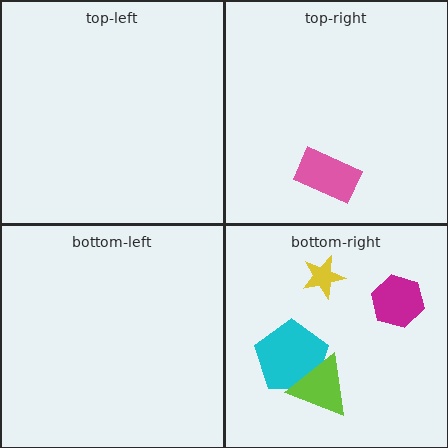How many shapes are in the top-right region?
1.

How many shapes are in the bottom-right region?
4.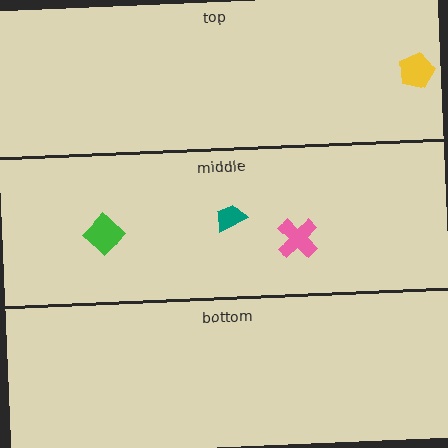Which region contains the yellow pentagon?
The top region.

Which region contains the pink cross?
The middle region.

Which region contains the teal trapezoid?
The middle region.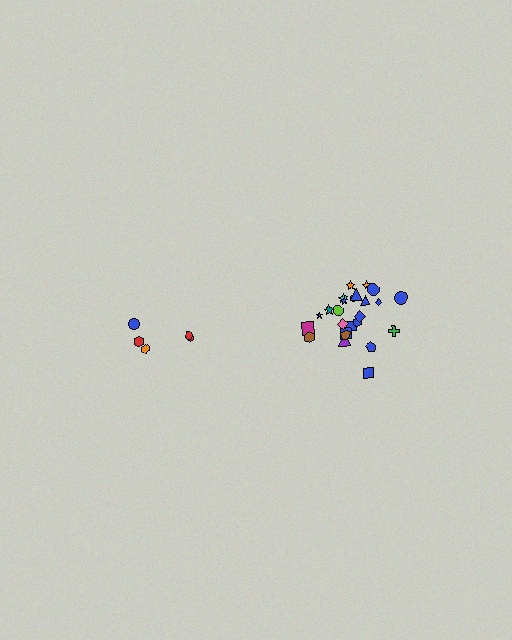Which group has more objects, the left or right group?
The right group.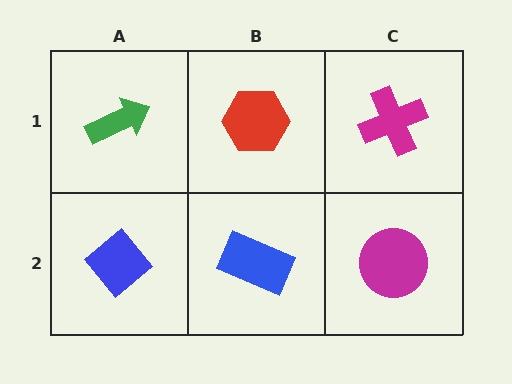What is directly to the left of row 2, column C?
A blue rectangle.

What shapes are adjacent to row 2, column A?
A green arrow (row 1, column A), a blue rectangle (row 2, column B).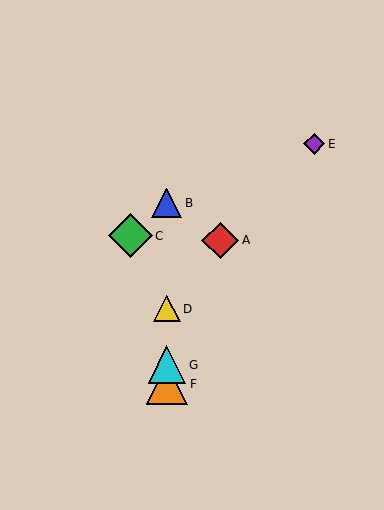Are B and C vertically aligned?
No, B is at x≈167 and C is at x≈130.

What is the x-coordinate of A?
Object A is at x≈220.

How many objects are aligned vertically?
4 objects (B, D, F, G) are aligned vertically.